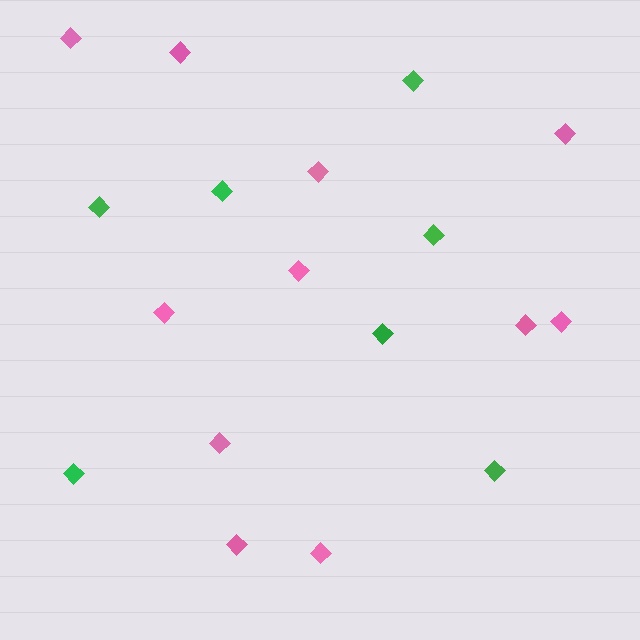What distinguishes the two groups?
There are 2 groups: one group of green diamonds (7) and one group of pink diamonds (11).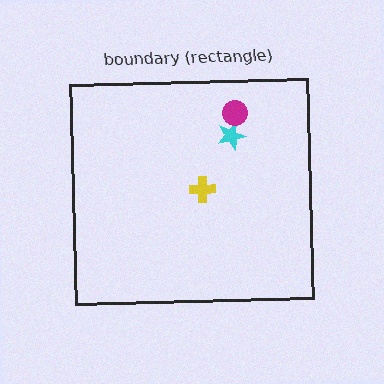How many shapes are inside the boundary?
3 inside, 0 outside.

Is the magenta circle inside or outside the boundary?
Inside.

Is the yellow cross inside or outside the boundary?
Inside.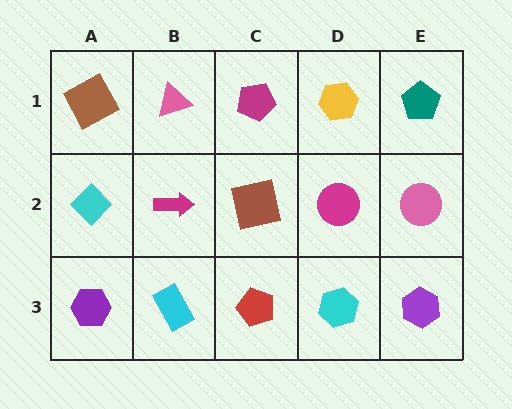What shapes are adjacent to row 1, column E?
A pink circle (row 2, column E), a yellow hexagon (row 1, column D).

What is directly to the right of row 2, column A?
A magenta arrow.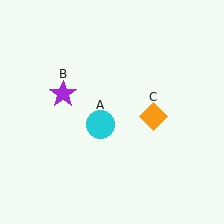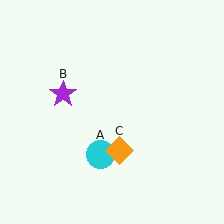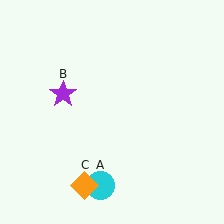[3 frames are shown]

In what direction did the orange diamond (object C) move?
The orange diamond (object C) moved down and to the left.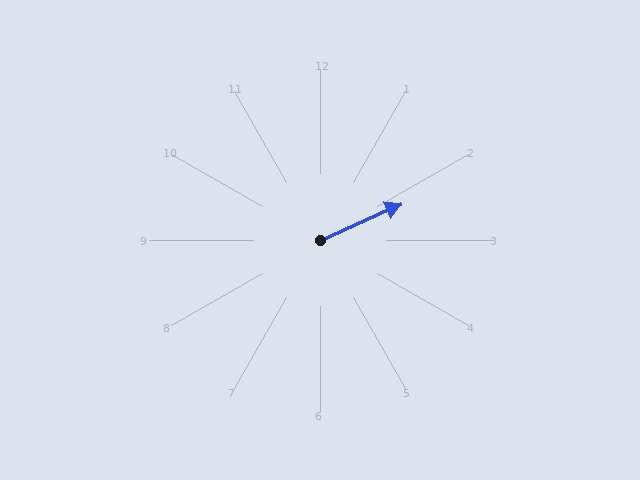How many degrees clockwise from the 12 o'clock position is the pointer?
Approximately 66 degrees.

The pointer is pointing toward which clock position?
Roughly 2 o'clock.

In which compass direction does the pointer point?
Northeast.